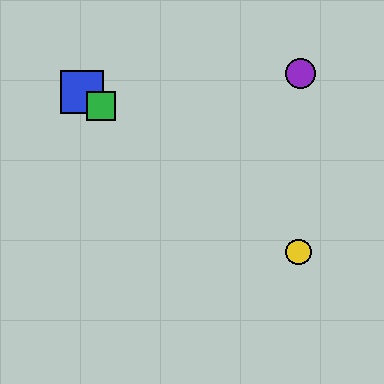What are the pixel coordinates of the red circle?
The red circle is at (82, 92).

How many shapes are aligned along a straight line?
4 shapes (the red circle, the blue square, the green square, the yellow circle) are aligned along a straight line.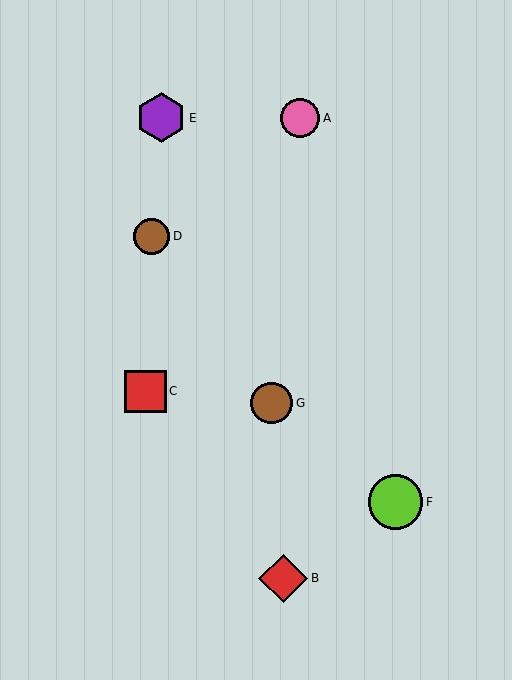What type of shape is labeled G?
Shape G is a brown circle.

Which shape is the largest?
The lime circle (labeled F) is the largest.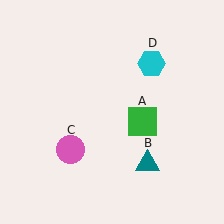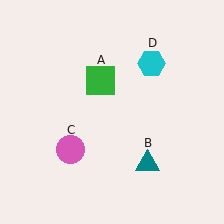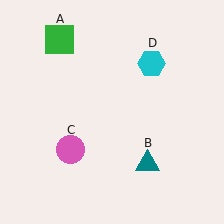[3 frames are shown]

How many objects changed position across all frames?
1 object changed position: green square (object A).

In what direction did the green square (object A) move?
The green square (object A) moved up and to the left.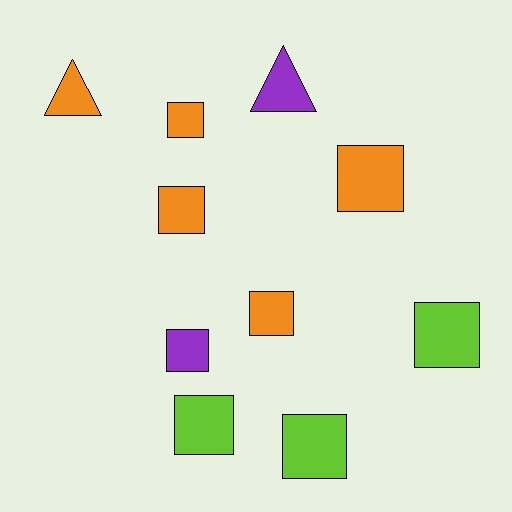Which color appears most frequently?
Orange, with 5 objects.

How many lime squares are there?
There are 3 lime squares.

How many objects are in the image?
There are 10 objects.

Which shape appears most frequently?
Square, with 8 objects.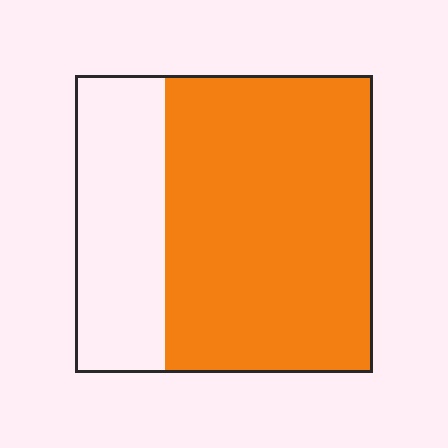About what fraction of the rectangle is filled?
About two thirds (2/3).